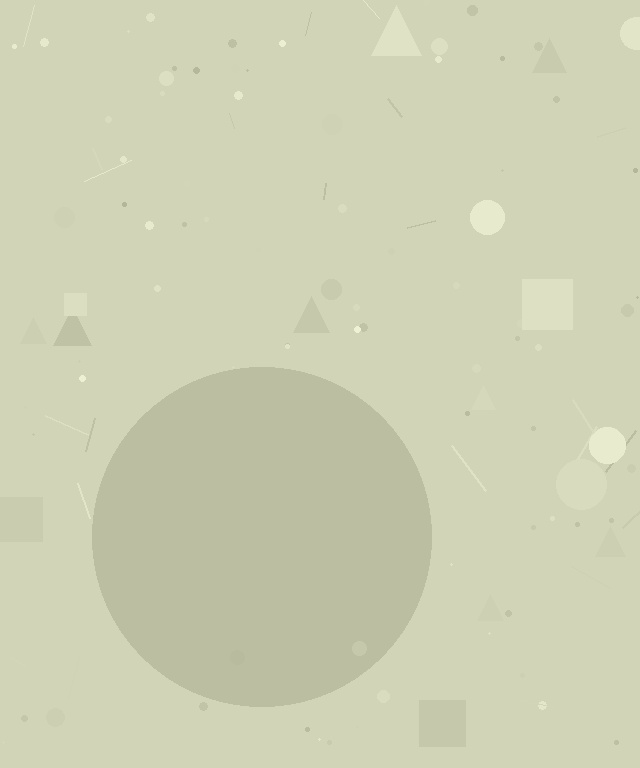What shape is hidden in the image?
A circle is hidden in the image.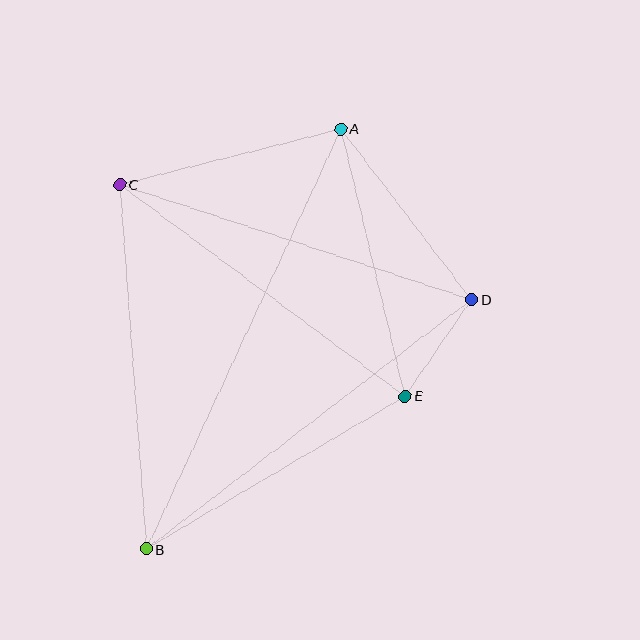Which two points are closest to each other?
Points D and E are closest to each other.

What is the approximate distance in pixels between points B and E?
The distance between B and E is approximately 301 pixels.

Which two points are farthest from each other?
Points A and B are farthest from each other.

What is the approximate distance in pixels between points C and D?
The distance between C and D is approximately 370 pixels.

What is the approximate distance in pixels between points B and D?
The distance between B and D is approximately 410 pixels.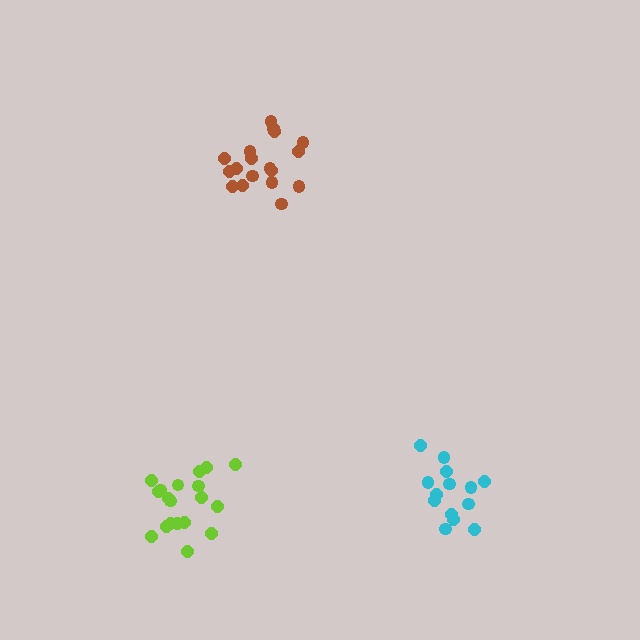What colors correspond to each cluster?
The clusters are colored: brown, lime, cyan.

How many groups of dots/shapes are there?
There are 3 groups.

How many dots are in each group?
Group 1: 18 dots, Group 2: 19 dots, Group 3: 14 dots (51 total).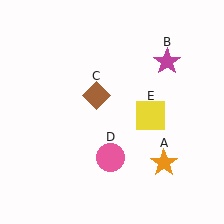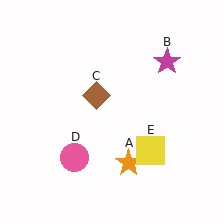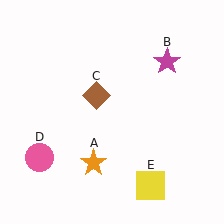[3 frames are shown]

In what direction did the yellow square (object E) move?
The yellow square (object E) moved down.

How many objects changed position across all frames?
3 objects changed position: orange star (object A), pink circle (object D), yellow square (object E).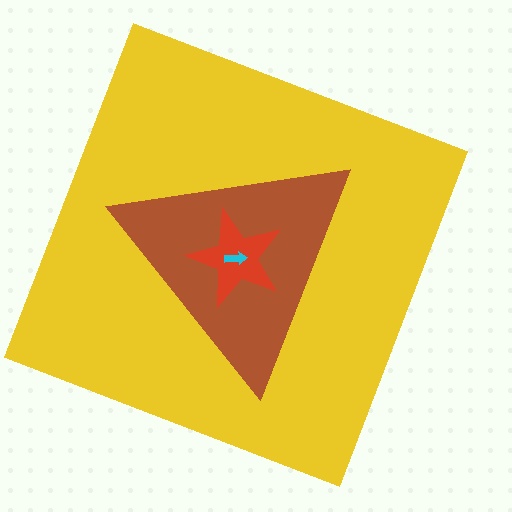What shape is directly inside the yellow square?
The brown triangle.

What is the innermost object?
The cyan arrow.